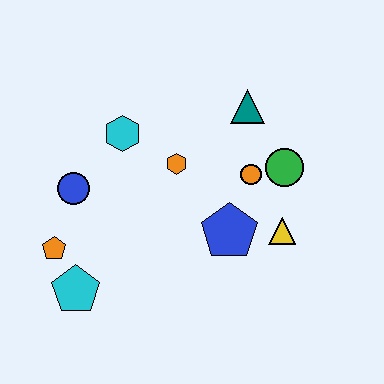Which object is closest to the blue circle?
The orange pentagon is closest to the blue circle.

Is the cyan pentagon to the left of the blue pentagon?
Yes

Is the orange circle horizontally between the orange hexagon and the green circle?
Yes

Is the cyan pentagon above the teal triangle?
No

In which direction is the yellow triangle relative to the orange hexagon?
The yellow triangle is to the right of the orange hexagon.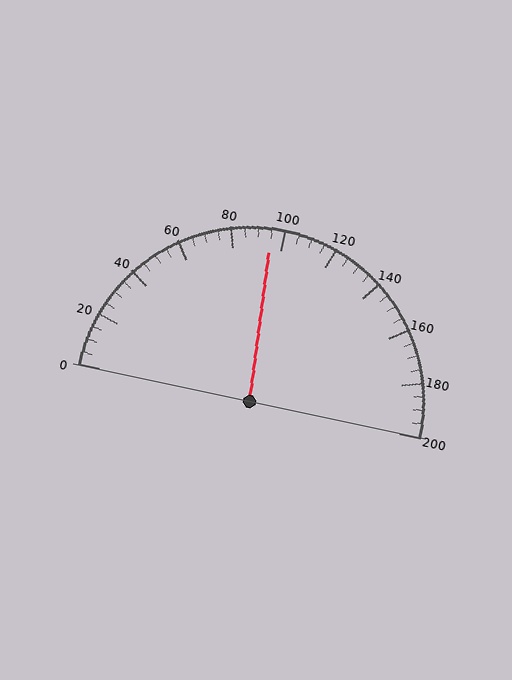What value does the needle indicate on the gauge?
The needle indicates approximately 95.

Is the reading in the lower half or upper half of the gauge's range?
The reading is in the lower half of the range (0 to 200).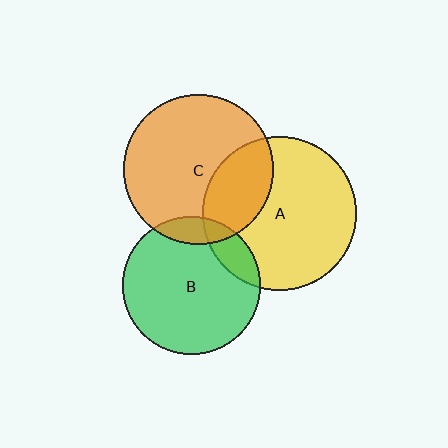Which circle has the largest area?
Circle A (yellow).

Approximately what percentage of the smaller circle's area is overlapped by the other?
Approximately 30%.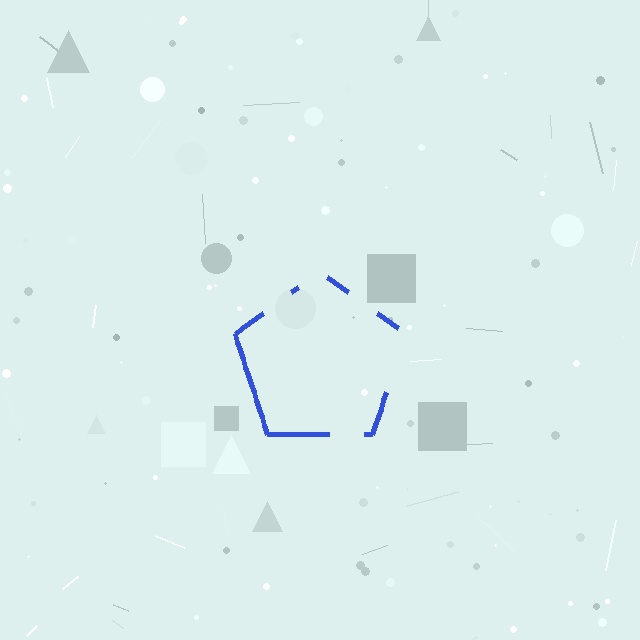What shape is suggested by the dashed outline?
The dashed outline suggests a pentagon.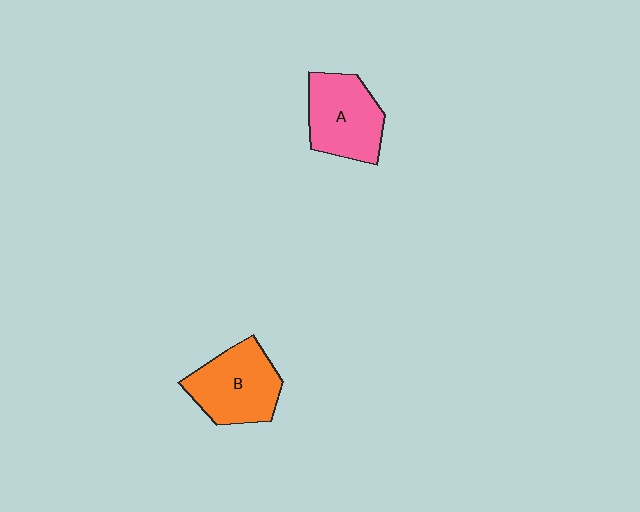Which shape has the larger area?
Shape B (orange).